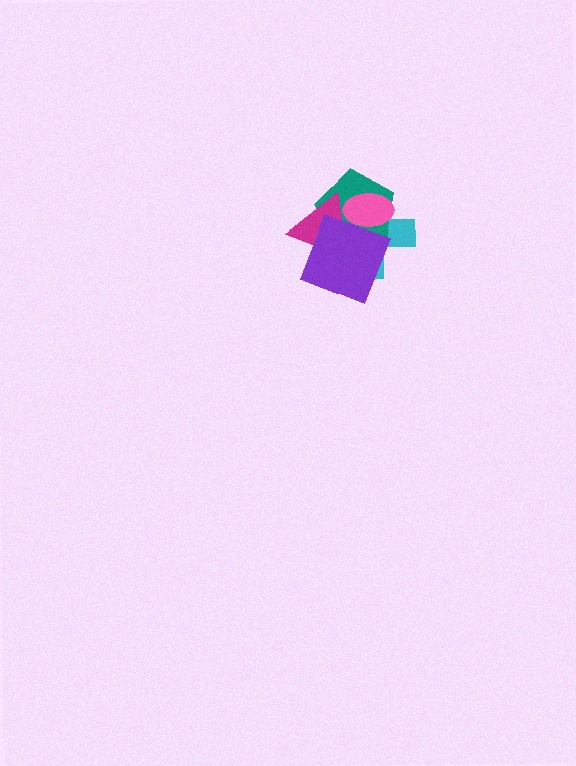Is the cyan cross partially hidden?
Yes, it is partially covered by another shape.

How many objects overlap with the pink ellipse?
4 objects overlap with the pink ellipse.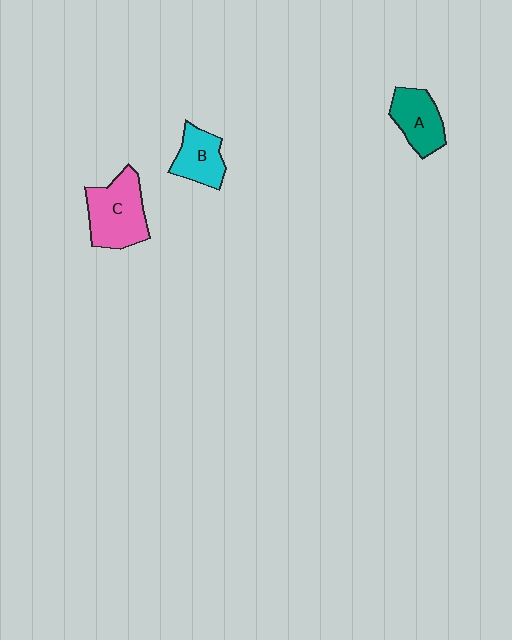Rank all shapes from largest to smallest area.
From largest to smallest: C (pink), A (teal), B (cyan).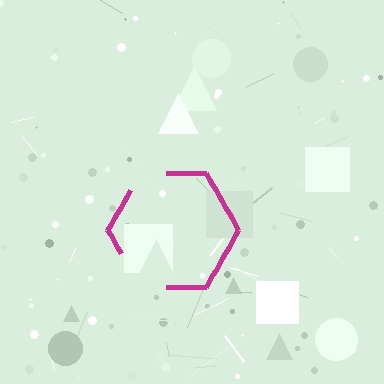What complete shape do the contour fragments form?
The contour fragments form a hexagon.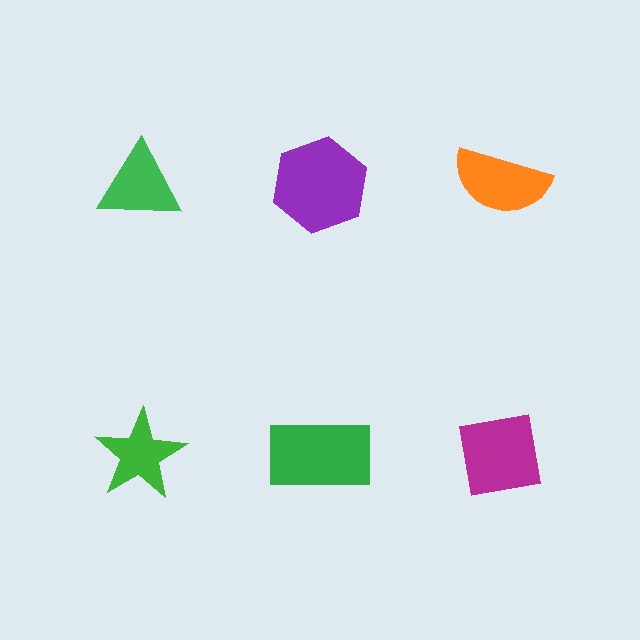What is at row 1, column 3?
An orange semicircle.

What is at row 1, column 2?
A purple hexagon.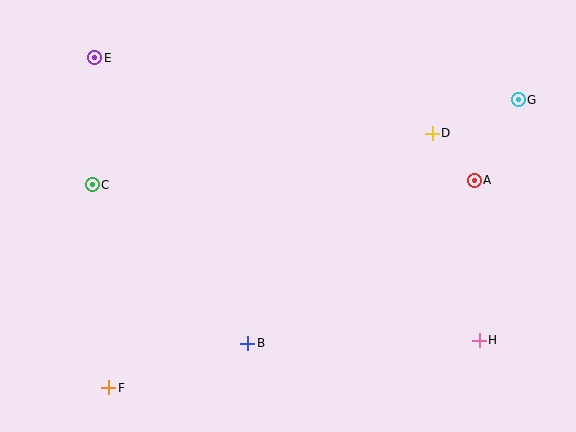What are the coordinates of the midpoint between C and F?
The midpoint between C and F is at (100, 286).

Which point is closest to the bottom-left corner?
Point F is closest to the bottom-left corner.